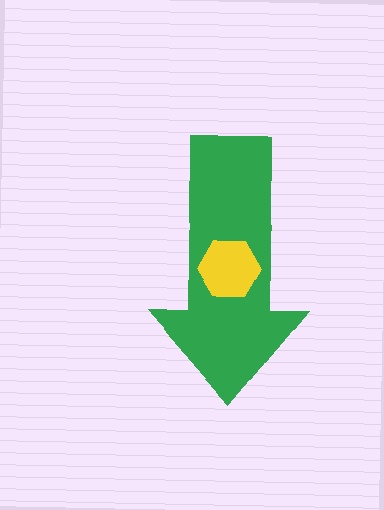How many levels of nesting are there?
2.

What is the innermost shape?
The yellow hexagon.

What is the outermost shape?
The green arrow.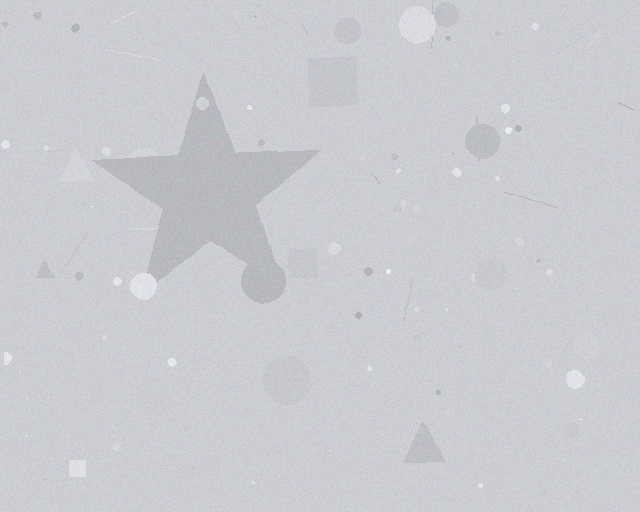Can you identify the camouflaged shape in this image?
The camouflaged shape is a star.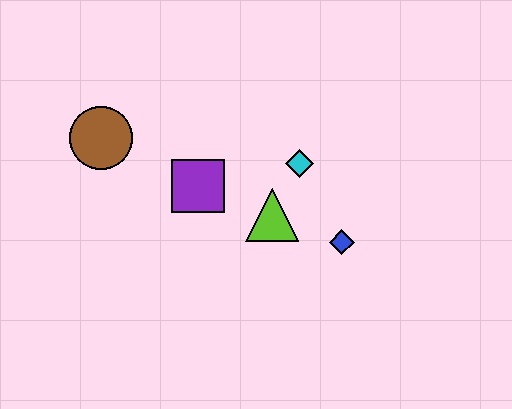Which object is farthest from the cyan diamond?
The brown circle is farthest from the cyan diamond.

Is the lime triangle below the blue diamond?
No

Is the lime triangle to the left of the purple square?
No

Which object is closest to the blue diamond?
The lime triangle is closest to the blue diamond.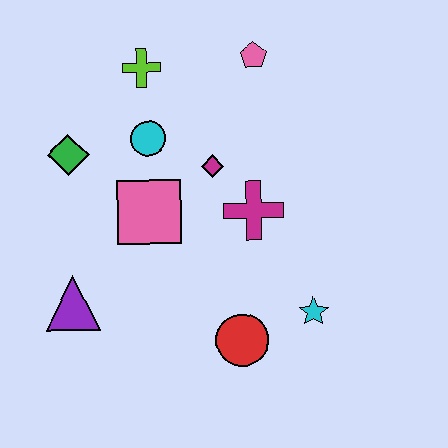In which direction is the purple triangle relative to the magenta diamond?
The purple triangle is to the left of the magenta diamond.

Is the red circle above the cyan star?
No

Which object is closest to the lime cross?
The cyan circle is closest to the lime cross.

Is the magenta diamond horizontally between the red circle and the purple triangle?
Yes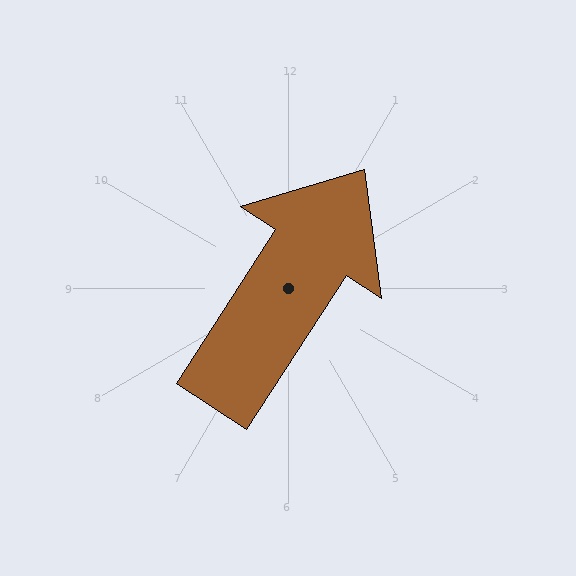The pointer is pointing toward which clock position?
Roughly 1 o'clock.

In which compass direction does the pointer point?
Northeast.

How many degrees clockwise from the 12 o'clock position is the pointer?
Approximately 33 degrees.